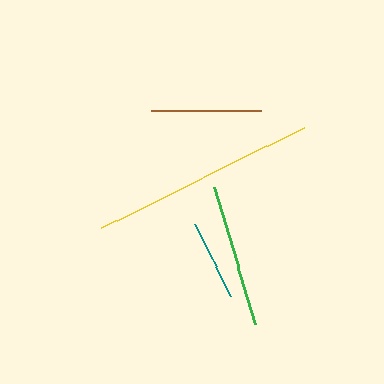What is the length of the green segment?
The green segment is approximately 143 pixels long.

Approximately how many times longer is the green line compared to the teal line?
The green line is approximately 1.8 times the length of the teal line.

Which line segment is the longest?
The yellow line is the longest at approximately 227 pixels.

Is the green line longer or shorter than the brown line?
The green line is longer than the brown line.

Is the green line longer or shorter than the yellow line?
The yellow line is longer than the green line.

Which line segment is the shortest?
The teal line is the shortest at approximately 81 pixels.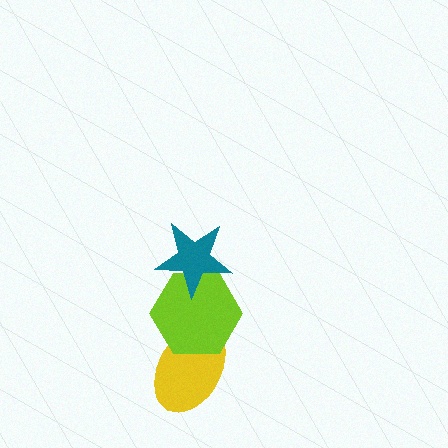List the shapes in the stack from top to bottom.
From top to bottom: the teal star, the lime hexagon, the yellow ellipse.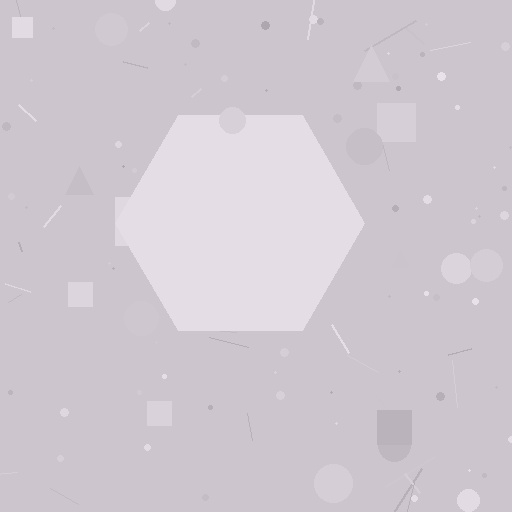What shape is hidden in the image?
A hexagon is hidden in the image.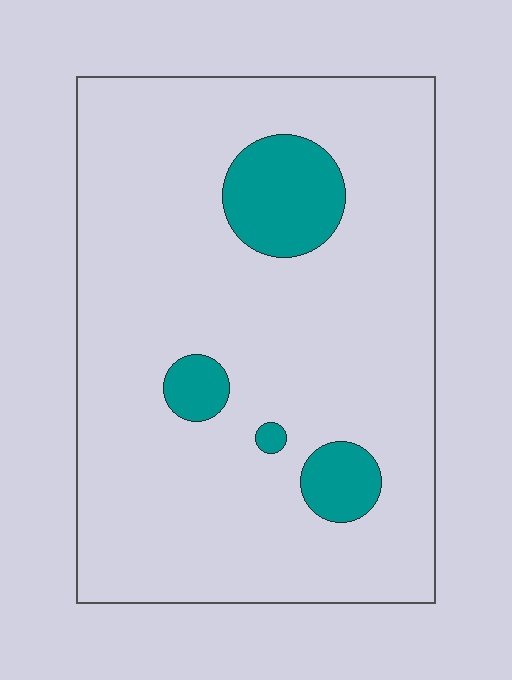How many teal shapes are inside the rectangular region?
4.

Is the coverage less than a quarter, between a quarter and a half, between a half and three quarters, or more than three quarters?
Less than a quarter.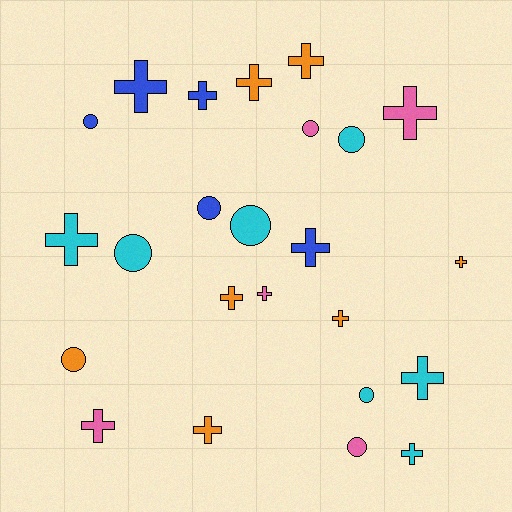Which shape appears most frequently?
Cross, with 15 objects.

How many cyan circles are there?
There are 4 cyan circles.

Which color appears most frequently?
Orange, with 7 objects.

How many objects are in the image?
There are 24 objects.